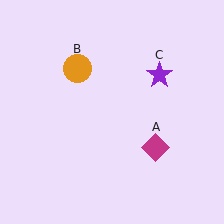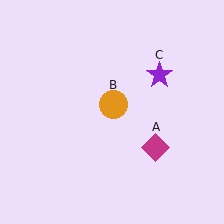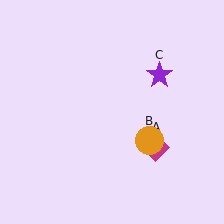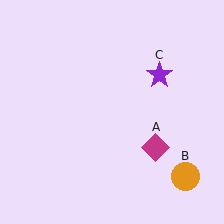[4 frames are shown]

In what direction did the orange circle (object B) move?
The orange circle (object B) moved down and to the right.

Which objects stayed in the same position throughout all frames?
Magenta diamond (object A) and purple star (object C) remained stationary.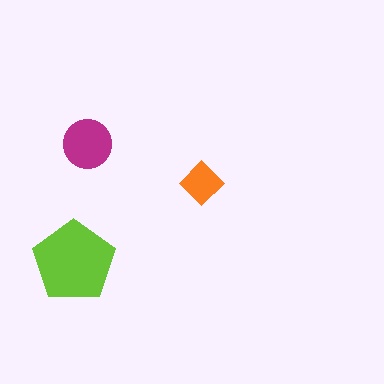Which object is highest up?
The magenta circle is topmost.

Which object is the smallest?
The orange diamond.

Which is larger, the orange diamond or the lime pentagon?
The lime pentagon.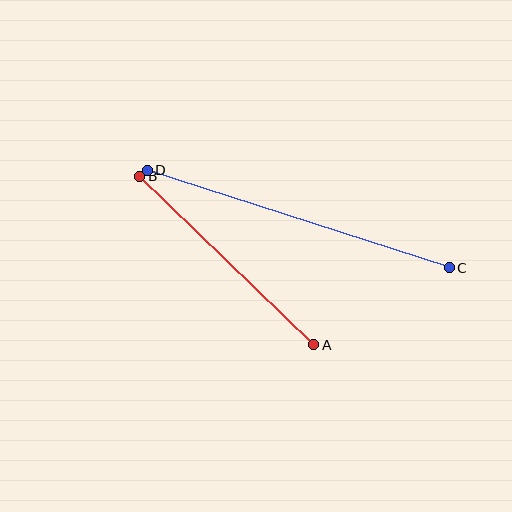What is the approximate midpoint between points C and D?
The midpoint is at approximately (298, 219) pixels.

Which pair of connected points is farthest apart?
Points C and D are farthest apart.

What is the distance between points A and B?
The distance is approximately 243 pixels.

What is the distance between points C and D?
The distance is approximately 317 pixels.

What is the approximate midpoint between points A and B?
The midpoint is at approximately (227, 260) pixels.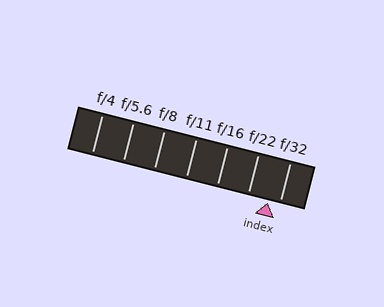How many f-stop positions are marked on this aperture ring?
There are 7 f-stop positions marked.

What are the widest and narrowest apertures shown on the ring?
The widest aperture shown is f/4 and the narrowest is f/32.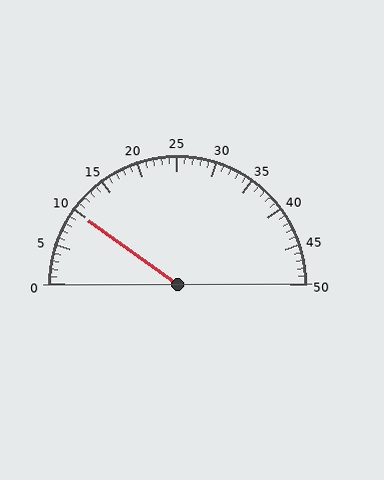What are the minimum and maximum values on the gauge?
The gauge ranges from 0 to 50.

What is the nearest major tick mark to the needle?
The nearest major tick mark is 10.